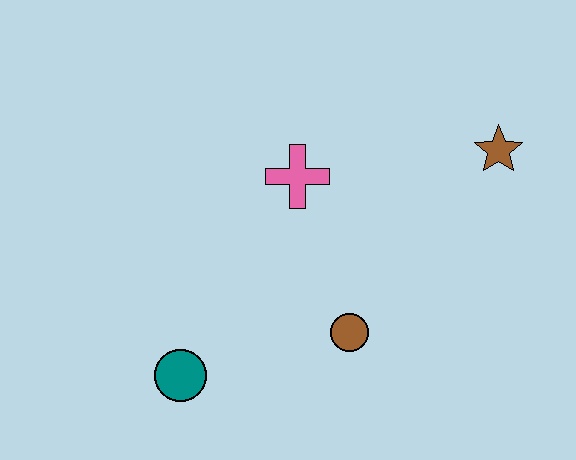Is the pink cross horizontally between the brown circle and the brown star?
No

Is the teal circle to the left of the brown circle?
Yes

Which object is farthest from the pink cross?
The teal circle is farthest from the pink cross.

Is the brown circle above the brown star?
No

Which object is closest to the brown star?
The pink cross is closest to the brown star.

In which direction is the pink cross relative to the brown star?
The pink cross is to the left of the brown star.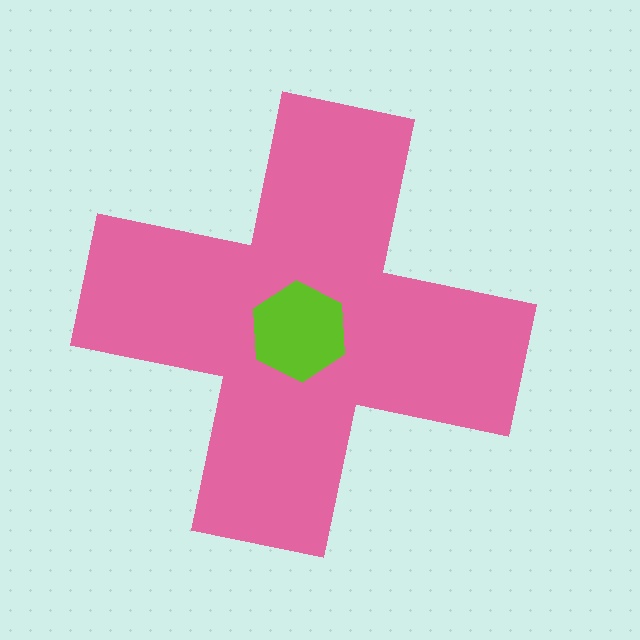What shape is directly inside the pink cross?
The lime hexagon.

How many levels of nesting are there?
2.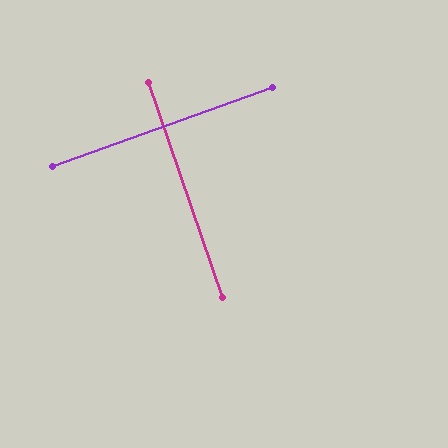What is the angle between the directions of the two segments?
Approximately 89 degrees.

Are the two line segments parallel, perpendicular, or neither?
Perpendicular — they meet at approximately 89°.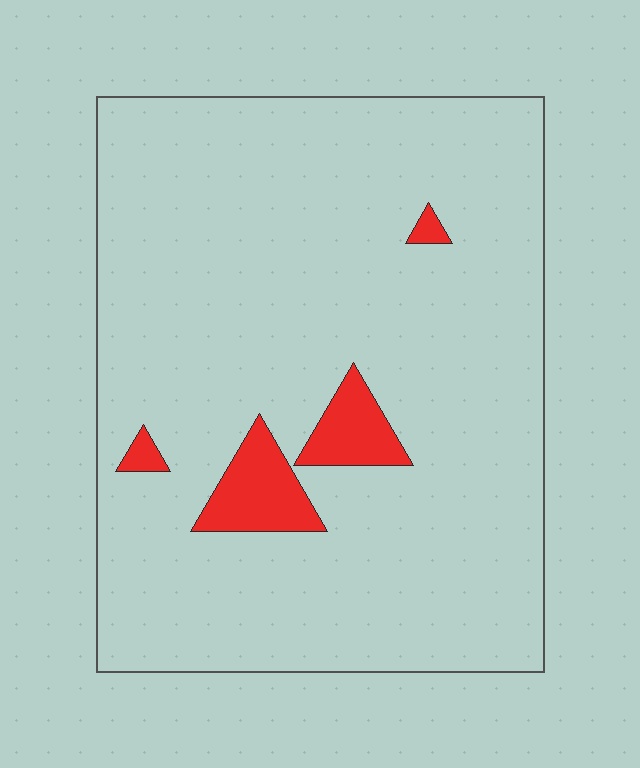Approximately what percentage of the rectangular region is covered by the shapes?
Approximately 5%.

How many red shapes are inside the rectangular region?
4.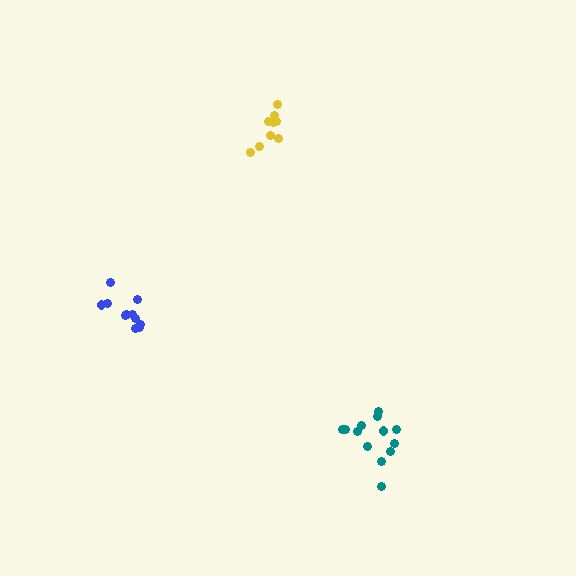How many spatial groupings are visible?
There are 3 spatial groupings.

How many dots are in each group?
Group 1: 13 dots, Group 2: 9 dots, Group 3: 11 dots (33 total).